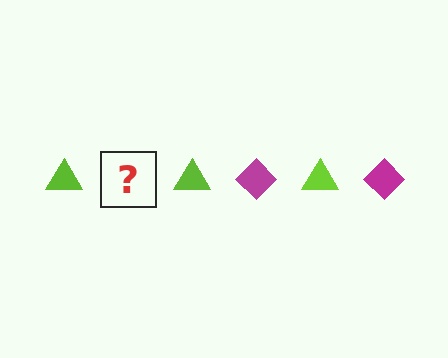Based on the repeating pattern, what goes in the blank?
The blank should be a magenta diamond.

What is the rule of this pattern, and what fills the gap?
The rule is that the pattern alternates between lime triangle and magenta diamond. The gap should be filled with a magenta diamond.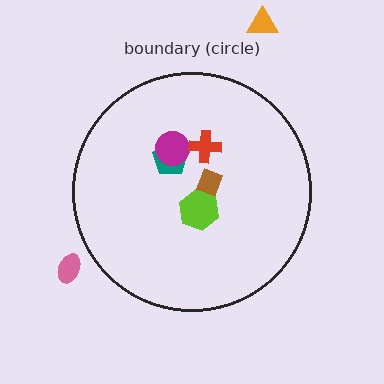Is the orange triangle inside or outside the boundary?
Outside.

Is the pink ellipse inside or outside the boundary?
Outside.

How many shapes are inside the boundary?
5 inside, 2 outside.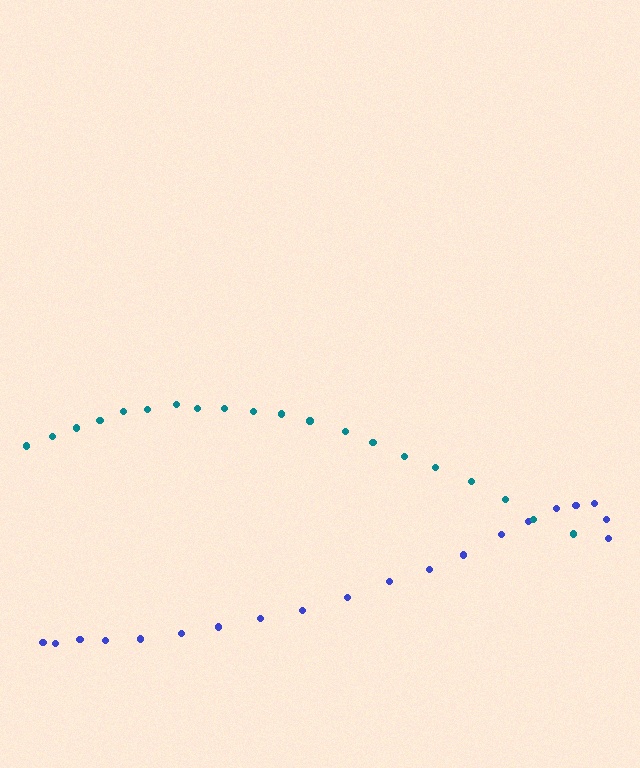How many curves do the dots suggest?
There are 2 distinct paths.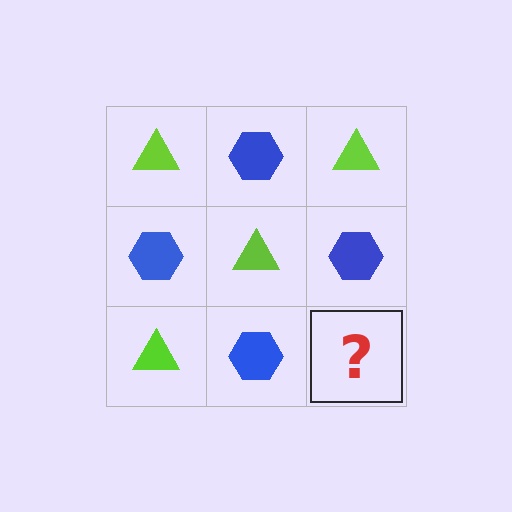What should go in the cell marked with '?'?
The missing cell should contain a lime triangle.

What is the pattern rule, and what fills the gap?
The rule is that it alternates lime triangle and blue hexagon in a checkerboard pattern. The gap should be filled with a lime triangle.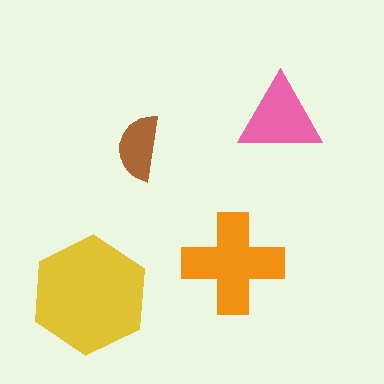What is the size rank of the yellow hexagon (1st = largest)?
1st.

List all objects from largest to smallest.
The yellow hexagon, the orange cross, the pink triangle, the brown semicircle.